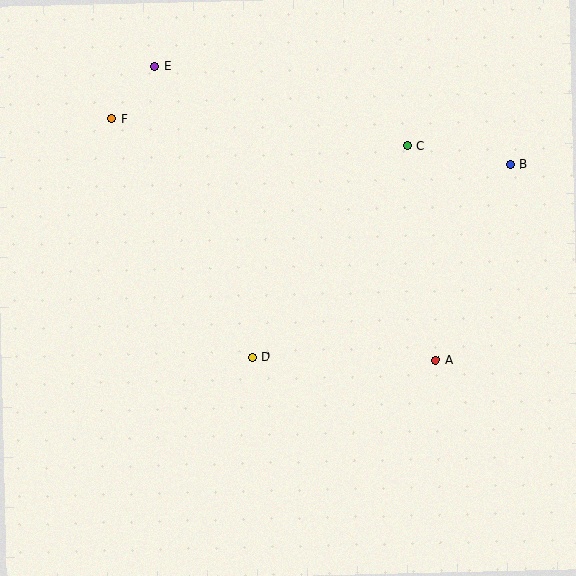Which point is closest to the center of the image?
Point D at (252, 357) is closest to the center.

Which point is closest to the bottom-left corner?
Point D is closest to the bottom-left corner.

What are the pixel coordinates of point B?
Point B is at (511, 165).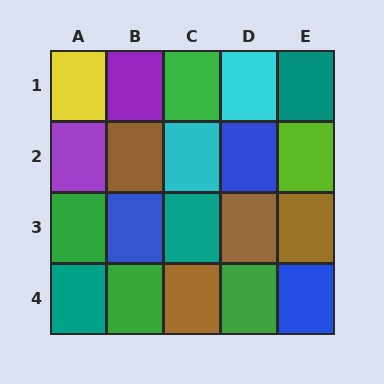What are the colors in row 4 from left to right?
Teal, green, brown, green, blue.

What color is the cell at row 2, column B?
Brown.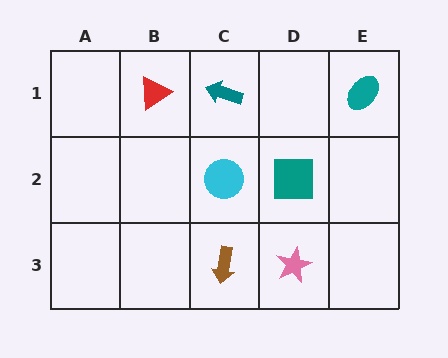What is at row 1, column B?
A red triangle.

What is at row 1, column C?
A teal arrow.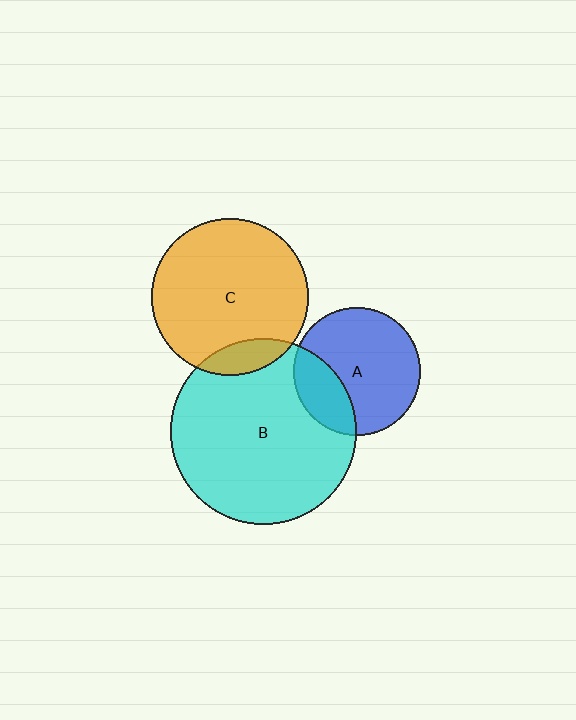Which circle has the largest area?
Circle B (cyan).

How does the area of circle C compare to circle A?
Approximately 1.5 times.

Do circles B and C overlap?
Yes.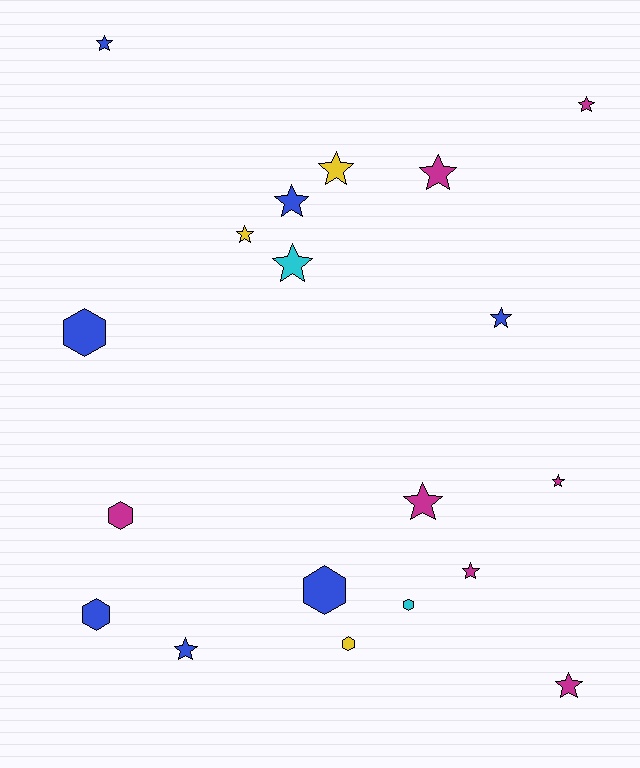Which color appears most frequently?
Blue, with 7 objects.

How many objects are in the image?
There are 19 objects.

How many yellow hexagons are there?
There is 1 yellow hexagon.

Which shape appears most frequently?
Star, with 13 objects.